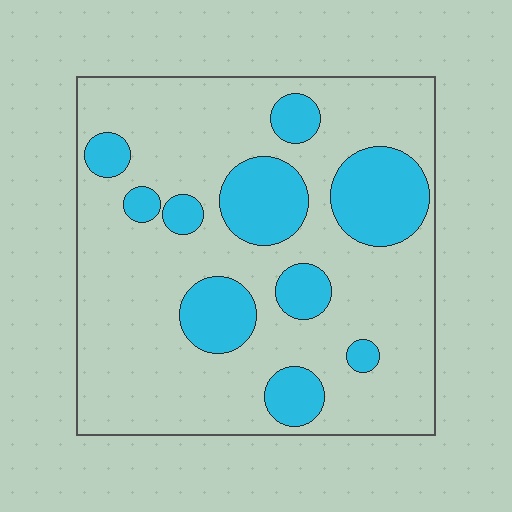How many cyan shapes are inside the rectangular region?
10.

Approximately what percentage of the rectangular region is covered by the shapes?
Approximately 25%.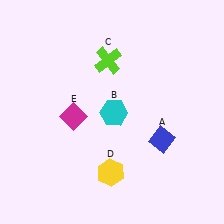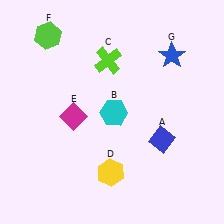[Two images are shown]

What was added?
A lime hexagon (F), a blue star (G) were added in Image 2.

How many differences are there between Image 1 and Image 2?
There are 2 differences between the two images.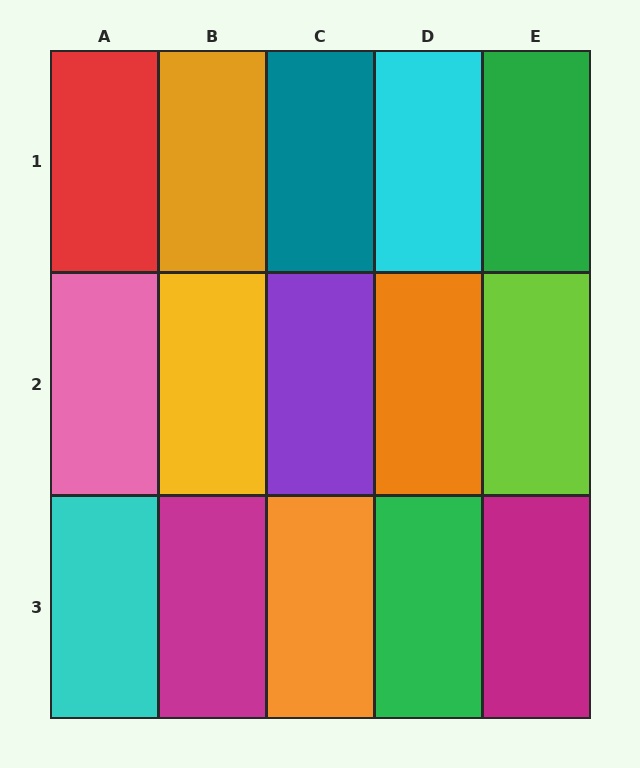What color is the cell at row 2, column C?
Purple.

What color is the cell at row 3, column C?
Orange.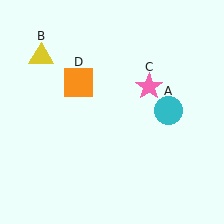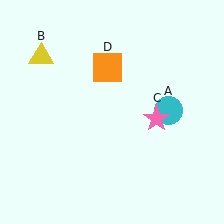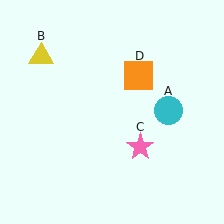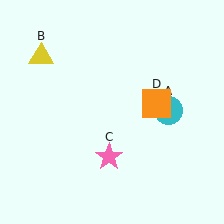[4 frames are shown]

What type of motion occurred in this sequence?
The pink star (object C), orange square (object D) rotated clockwise around the center of the scene.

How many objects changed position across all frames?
2 objects changed position: pink star (object C), orange square (object D).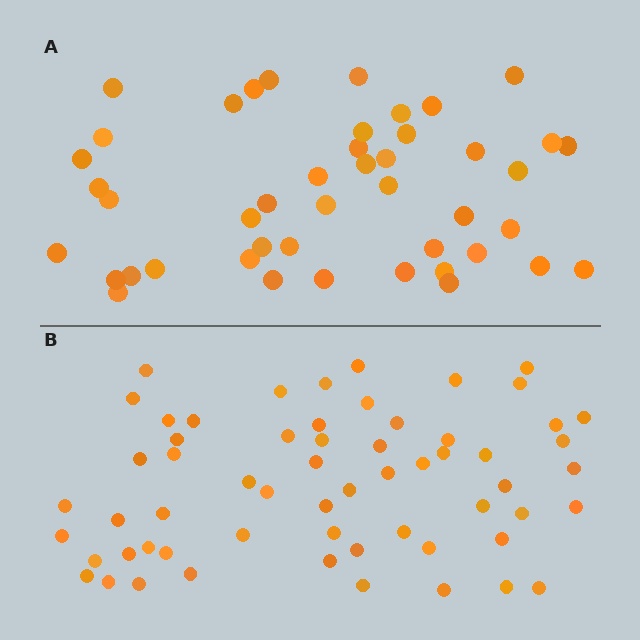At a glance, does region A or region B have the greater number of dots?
Region B (the bottom region) has more dots.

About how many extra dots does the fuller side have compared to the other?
Region B has approximately 15 more dots than region A.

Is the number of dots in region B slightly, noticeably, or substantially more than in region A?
Region B has noticeably more, but not dramatically so. The ratio is roughly 1.3 to 1.